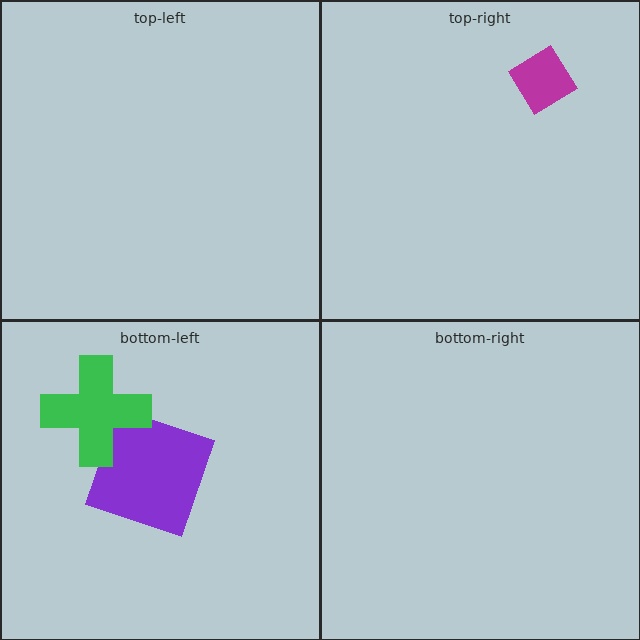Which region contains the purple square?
The bottom-left region.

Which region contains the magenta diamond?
The top-right region.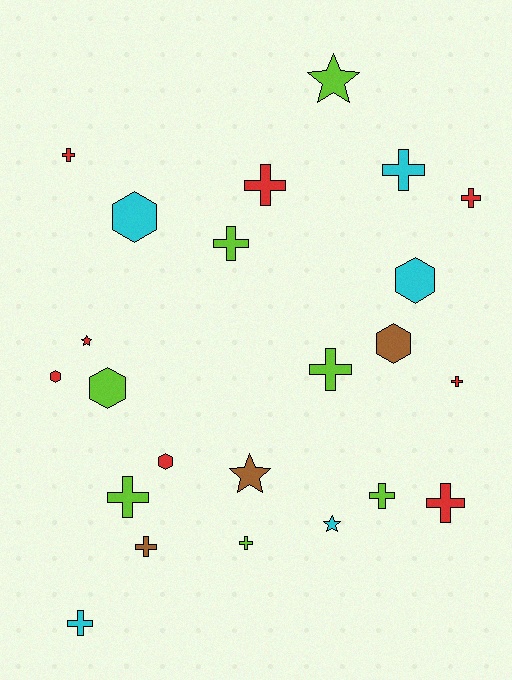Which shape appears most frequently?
Cross, with 13 objects.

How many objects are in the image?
There are 23 objects.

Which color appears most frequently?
Red, with 8 objects.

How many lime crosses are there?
There are 5 lime crosses.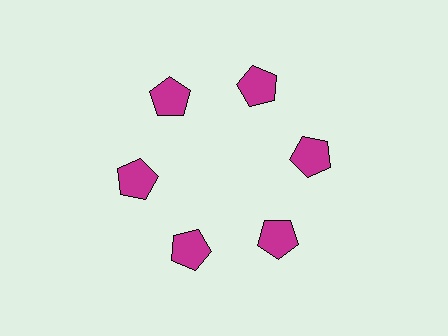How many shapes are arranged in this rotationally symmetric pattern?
There are 6 shapes, arranged in 6 groups of 1.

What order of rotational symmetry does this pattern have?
This pattern has 6-fold rotational symmetry.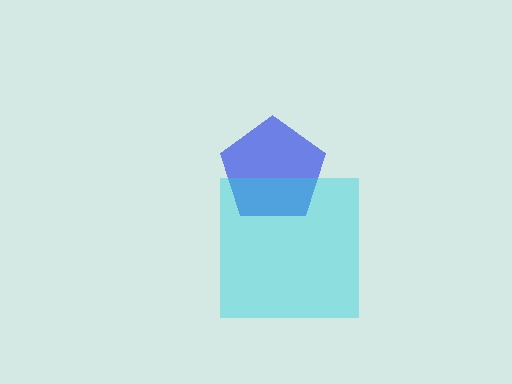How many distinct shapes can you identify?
There are 2 distinct shapes: a blue pentagon, a cyan square.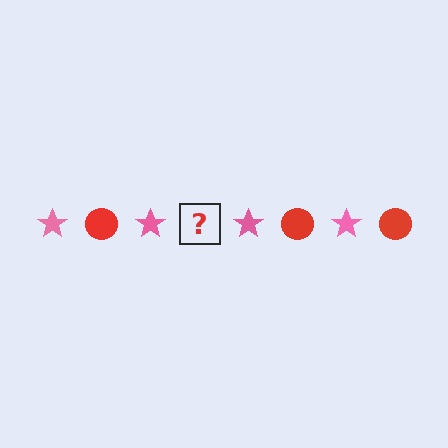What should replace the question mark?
The question mark should be replaced with a red circle.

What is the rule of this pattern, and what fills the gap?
The rule is that the pattern alternates between pink star and red circle. The gap should be filled with a red circle.